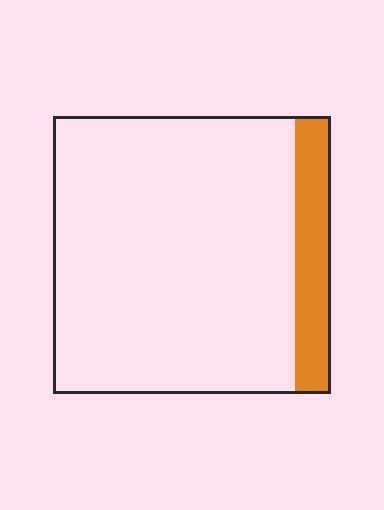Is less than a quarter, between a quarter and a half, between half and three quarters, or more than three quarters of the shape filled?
Less than a quarter.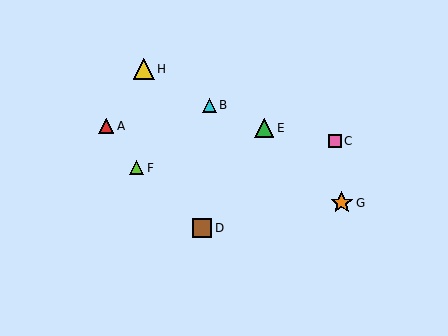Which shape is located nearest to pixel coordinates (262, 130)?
The green triangle (labeled E) at (264, 128) is nearest to that location.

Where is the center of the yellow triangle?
The center of the yellow triangle is at (144, 69).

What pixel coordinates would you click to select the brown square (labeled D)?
Click at (202, 228) to select the brown square D.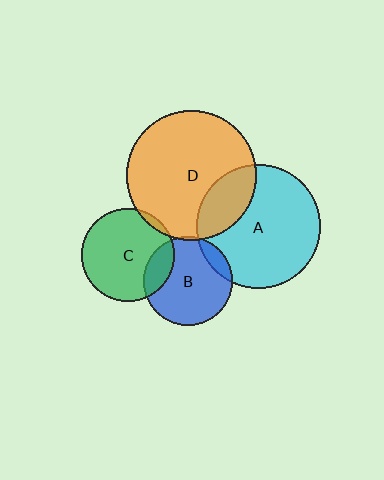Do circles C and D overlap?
Yes.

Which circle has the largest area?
Circle D (orange).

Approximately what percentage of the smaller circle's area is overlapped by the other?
Approximately 5%.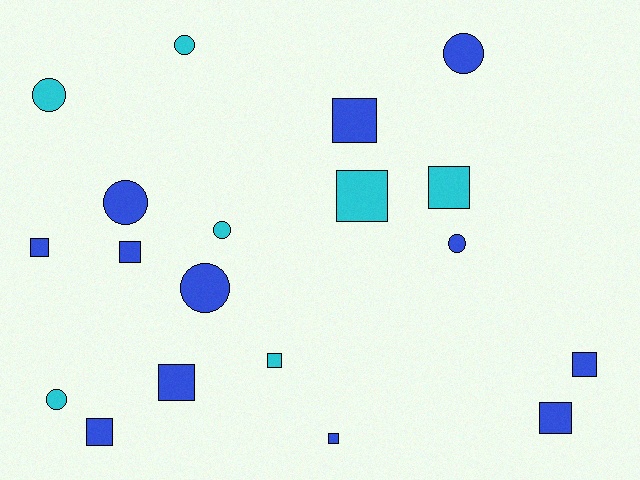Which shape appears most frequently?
Square, with 11 objects.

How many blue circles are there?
There are 4 blue circles.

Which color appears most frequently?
Blue, with 12 objects.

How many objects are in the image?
There are 19 objects.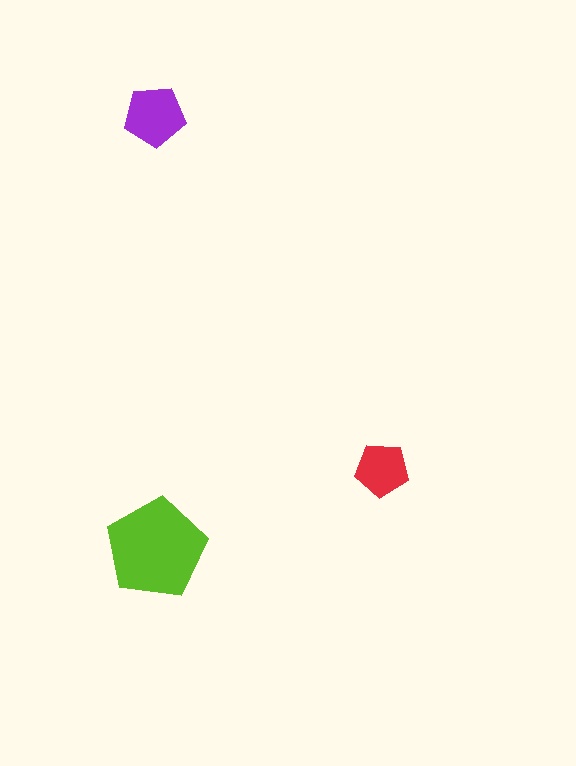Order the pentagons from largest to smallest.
the lime one, the purple one, the red one.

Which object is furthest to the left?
The purple pentagon is leftmost.